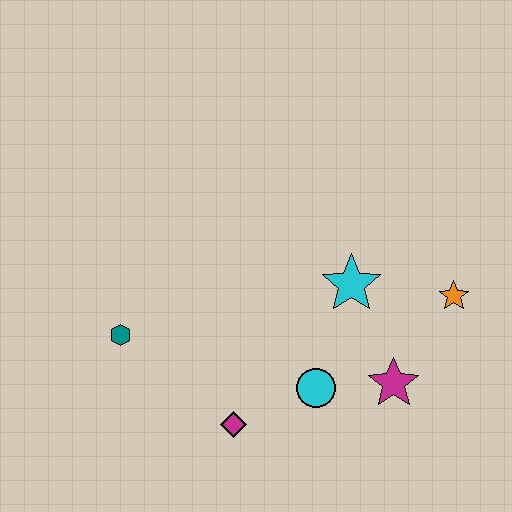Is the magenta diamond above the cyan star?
No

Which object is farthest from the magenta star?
The teal hexagon is farthest from the magenta star.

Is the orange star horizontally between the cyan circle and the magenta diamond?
No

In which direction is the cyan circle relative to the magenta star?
The cyan circle is to the left of the magenta star.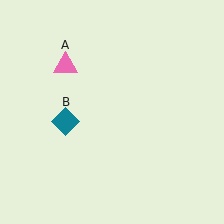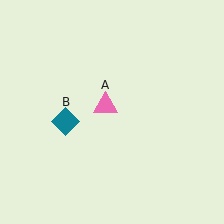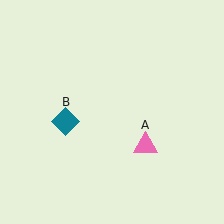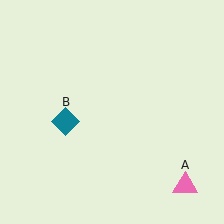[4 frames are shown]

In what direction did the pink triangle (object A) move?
The pink triangle (object A) moved down and to the right.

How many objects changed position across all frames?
1 object changed position: pink triangle (object A).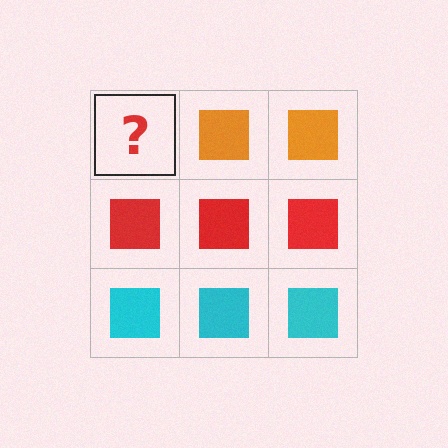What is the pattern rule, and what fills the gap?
The rule is that each row has a consistent color. The gap should be filled with an orange square.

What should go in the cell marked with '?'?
The missing cell should contain an orange square.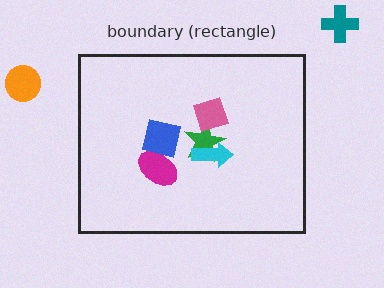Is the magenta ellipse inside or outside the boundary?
Inside.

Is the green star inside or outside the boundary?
Inside.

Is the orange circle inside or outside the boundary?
Outside.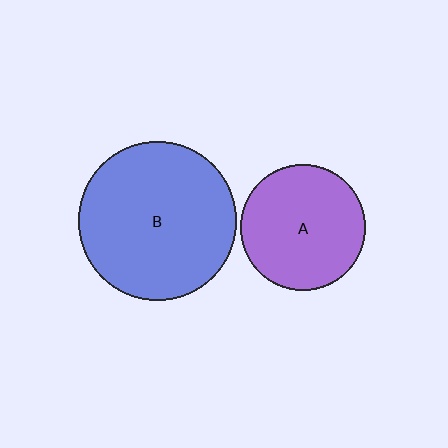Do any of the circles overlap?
No, none of the circles overlap.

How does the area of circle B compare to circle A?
Approximately 1.6 times.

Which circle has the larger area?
Circle B (blue).